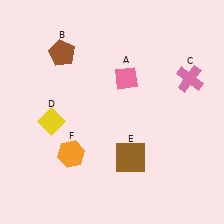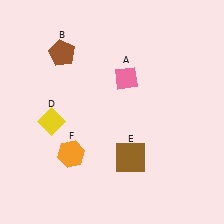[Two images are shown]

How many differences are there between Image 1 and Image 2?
There is 1 difference between the two images.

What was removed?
The pink cross (C) was removed in Image 2.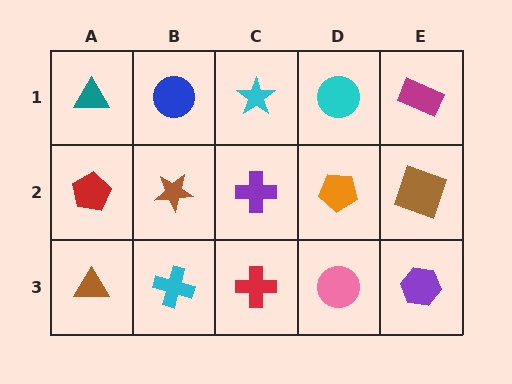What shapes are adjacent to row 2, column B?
A blue circle (row 1, column B), a cyan cross (row 3, column B), a red pentagon (row 2, column A), a purple cross (row 2, column C).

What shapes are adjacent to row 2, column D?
A cyan circle (row 1, column D), a pink circle (row 3, column D), a purple cross (row 2, column C), a brown square (row 2, column E).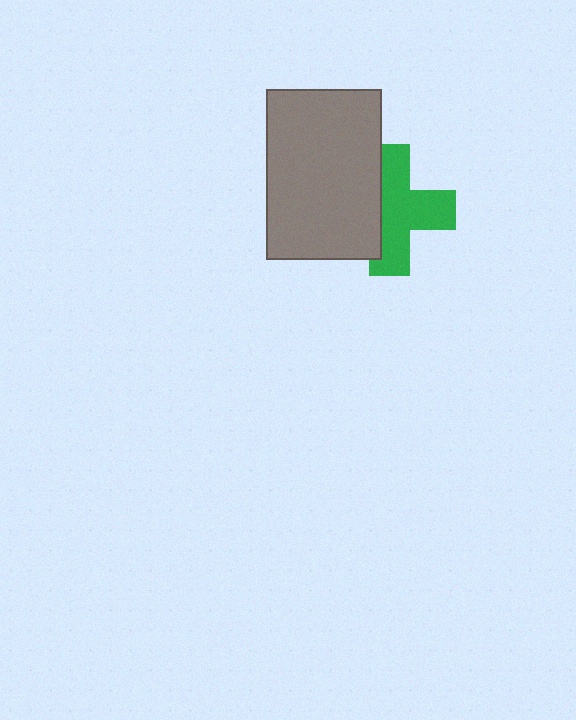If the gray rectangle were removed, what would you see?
You would see the complete green cross.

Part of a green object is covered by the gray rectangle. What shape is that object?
It is a cross.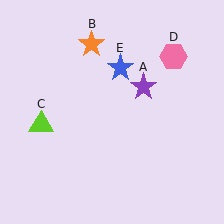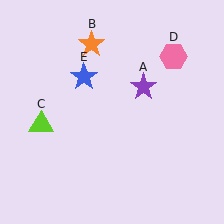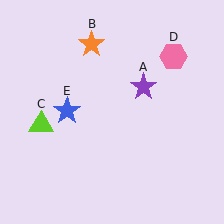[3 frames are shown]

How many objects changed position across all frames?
1 object changed position: blue star (object E).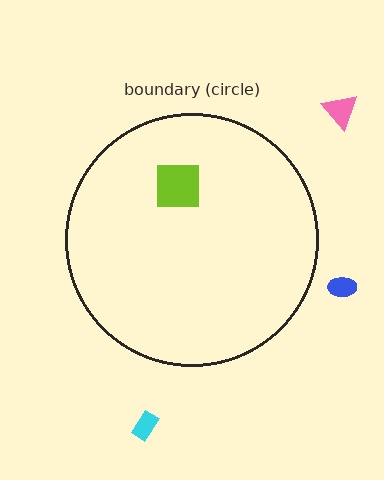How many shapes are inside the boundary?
1 inside, 3 outside.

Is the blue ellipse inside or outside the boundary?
Outside.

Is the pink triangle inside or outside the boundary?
Outside.